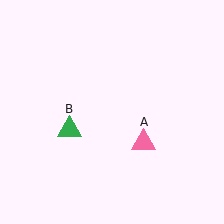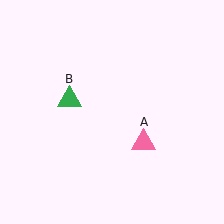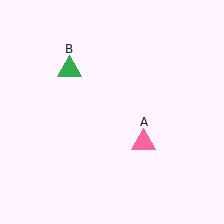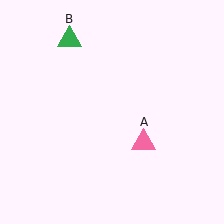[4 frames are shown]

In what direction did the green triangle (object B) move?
The green triangle (object B) moved up.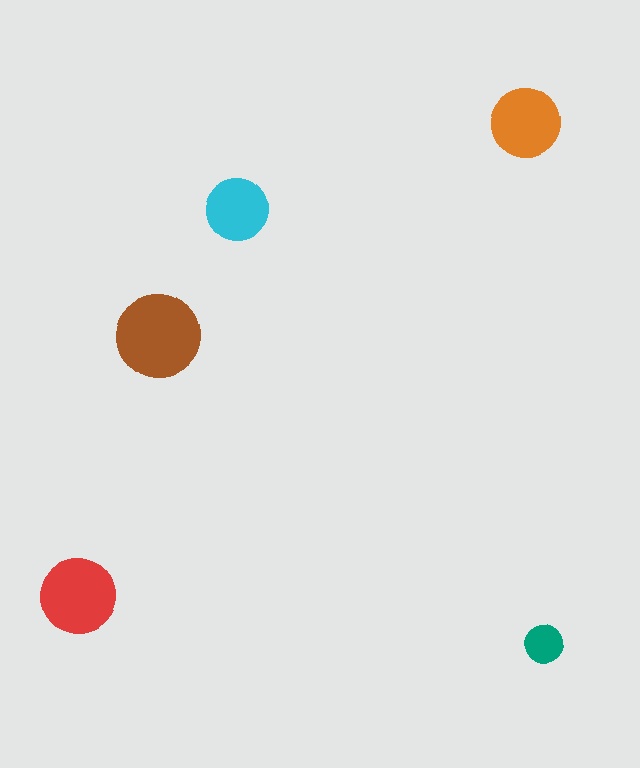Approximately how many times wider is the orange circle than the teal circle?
About 2 times wider.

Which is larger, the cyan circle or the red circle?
The red one.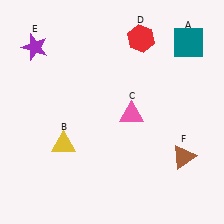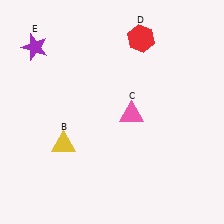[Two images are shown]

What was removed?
The brown triangle (F), the teal square (A) were removed in Image 2.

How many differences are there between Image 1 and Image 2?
There are 2 differences between the two images.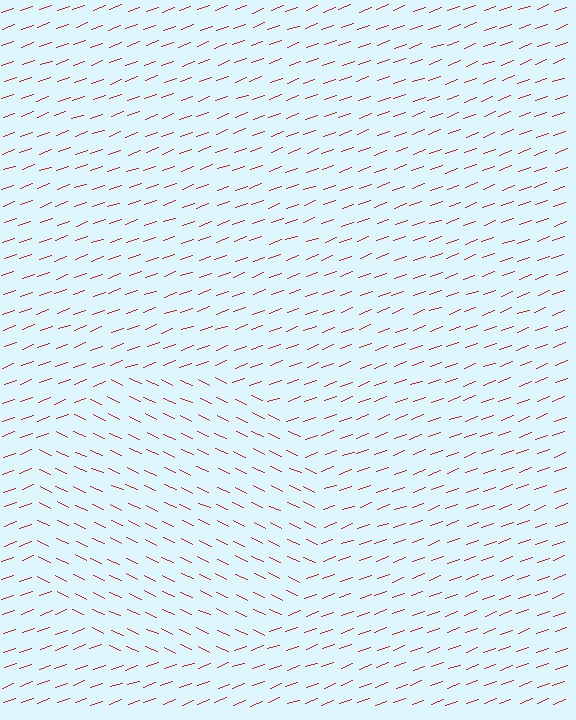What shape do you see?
I see a circle.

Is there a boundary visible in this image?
Yes, there is a texture boundary formed by a change in line orientation.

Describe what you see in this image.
The image is filled with small red line segments. A circle region in the image has lines oriented differently from the surrounding lines, creating a visible texture boundary.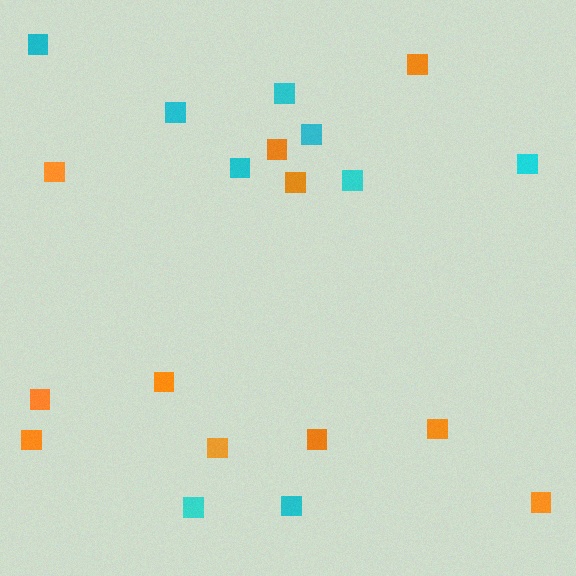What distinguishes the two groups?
There are 2 groups: one group of cyan squares (9) and one group of orange squares (11).